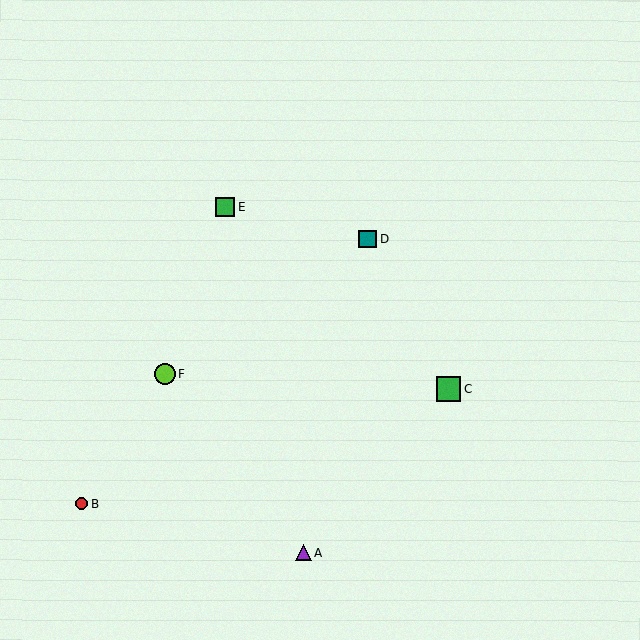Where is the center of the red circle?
The center of the red circle is at (81, 503).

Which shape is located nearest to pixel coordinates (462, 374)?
The green square (labeled C) at (448, 389) is nearest to that location.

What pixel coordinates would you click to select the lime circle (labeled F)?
Click at (165, 374) to select the lime circle F.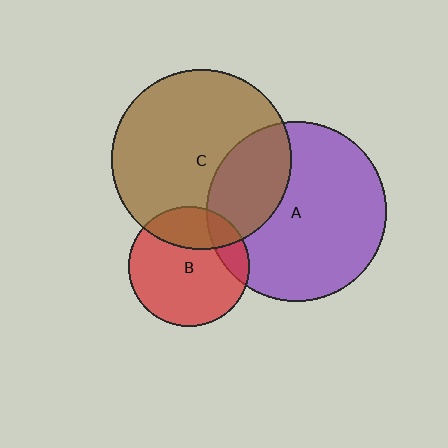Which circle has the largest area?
Circle A (purple).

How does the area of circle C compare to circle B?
Approximately 2.2 times.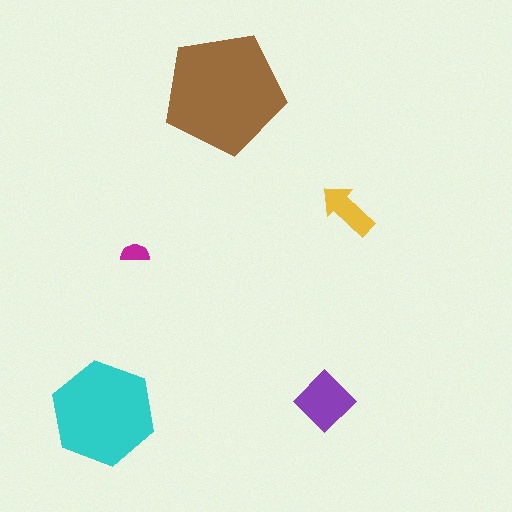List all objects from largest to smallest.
The brown pentagon, the cyan hexagon, the purple diamond, the yellow arrow, the magenta semicircle.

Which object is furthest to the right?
The yellow arrow is rightmost.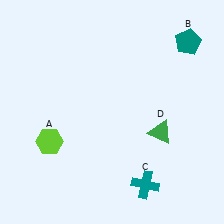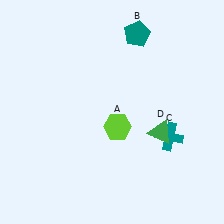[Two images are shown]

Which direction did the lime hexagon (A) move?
The lime hexagon (A) moved right.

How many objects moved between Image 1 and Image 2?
3 objects moved between the two images.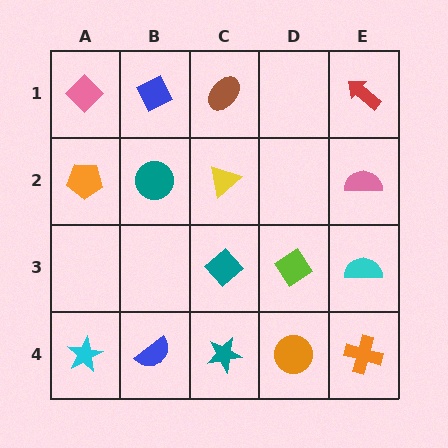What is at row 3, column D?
A lime diamond.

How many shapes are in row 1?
4 shapes.